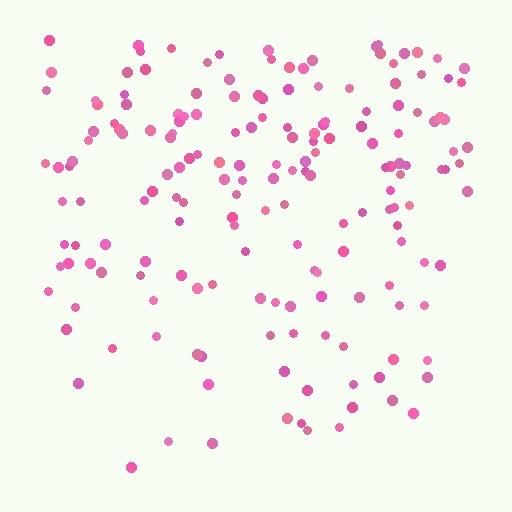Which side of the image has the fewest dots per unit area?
The bottom.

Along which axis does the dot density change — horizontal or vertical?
Vertical.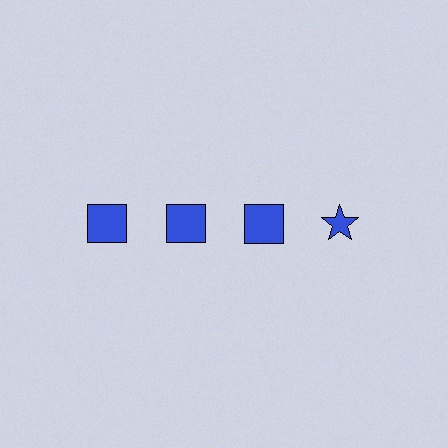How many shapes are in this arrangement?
There are 4 shapes arranged in a grid pattern.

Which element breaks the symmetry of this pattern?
The blue star in the top row, second from right column breaks the symmetry. All other shapes are blue squares.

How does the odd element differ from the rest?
It has a different shape: star instead of square.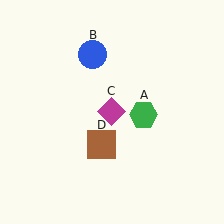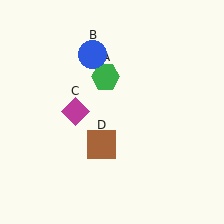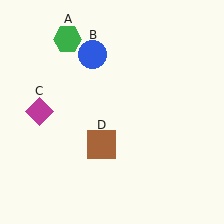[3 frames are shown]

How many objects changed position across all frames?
2 objects changed position: green hexagon (object A), magenta diamond (object C).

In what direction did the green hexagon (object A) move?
The green hexagon (object A) moved up and to the left.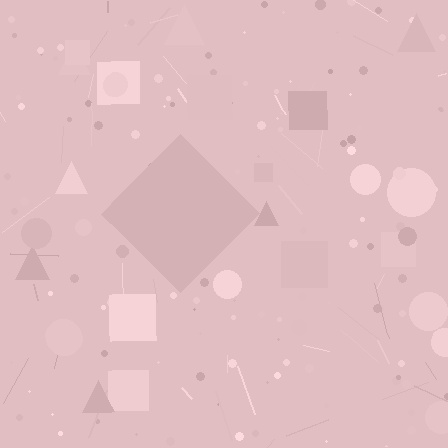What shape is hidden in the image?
A diamond is hidden in the image.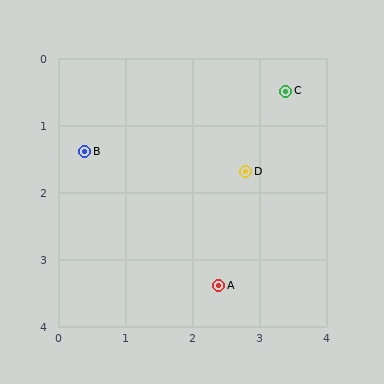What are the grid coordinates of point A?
Point A is at approximately (2.4, 3.4).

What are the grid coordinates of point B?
Point B is at approximately (0.4, 1.4).